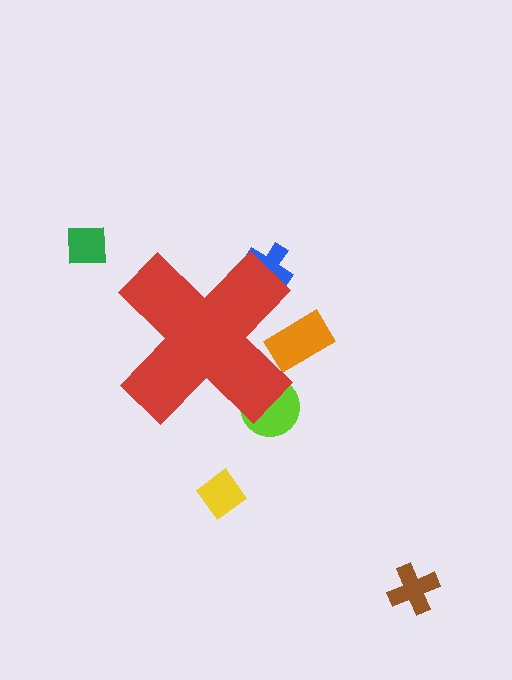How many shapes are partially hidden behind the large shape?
3 shapes are partially hidden.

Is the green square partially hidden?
No, the green square is fully visible.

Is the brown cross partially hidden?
No, the brown cross is fully visible.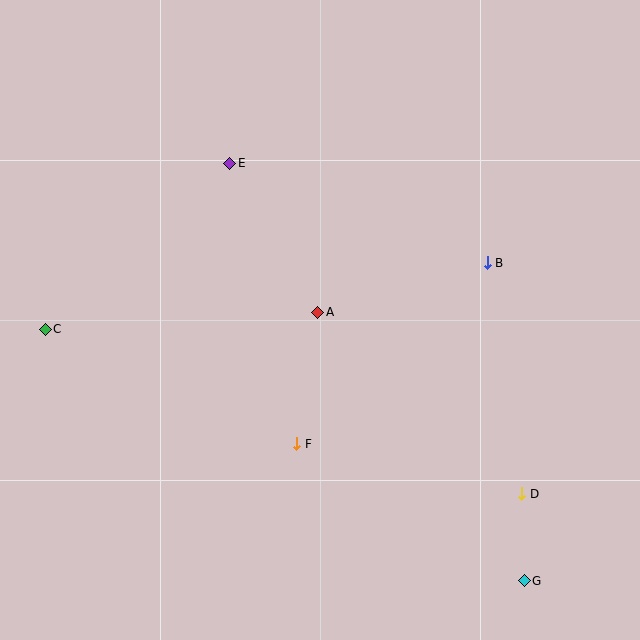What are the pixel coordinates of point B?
Point B is at (487, 263).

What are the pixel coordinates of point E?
Point E is at (230, 163).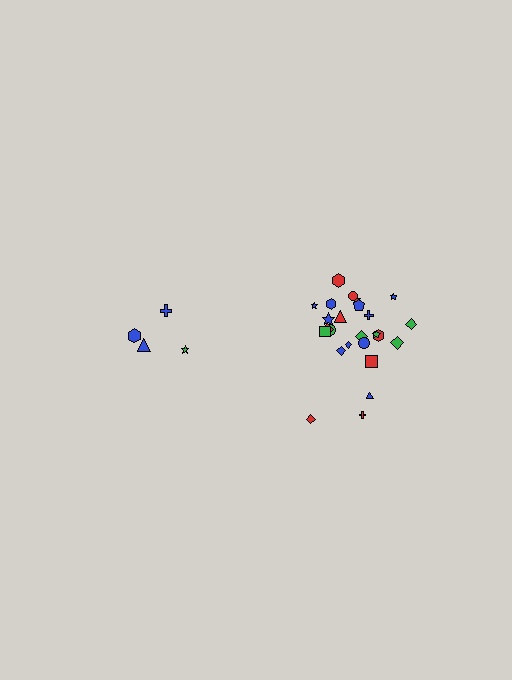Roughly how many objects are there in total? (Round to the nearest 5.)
Roughly 30 objects in total.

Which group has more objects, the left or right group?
The right group.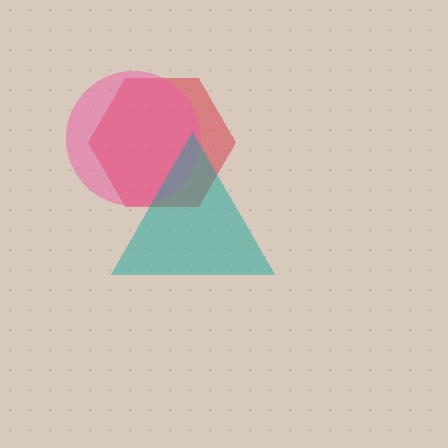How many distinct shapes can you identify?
There are 3 distinct shapes: a red hexagon, a pink circle, a teal triangle.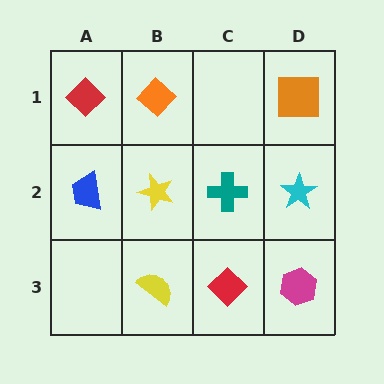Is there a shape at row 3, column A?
No, that cell is empty.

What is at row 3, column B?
A yellow semicircle.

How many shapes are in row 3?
3 shapes.